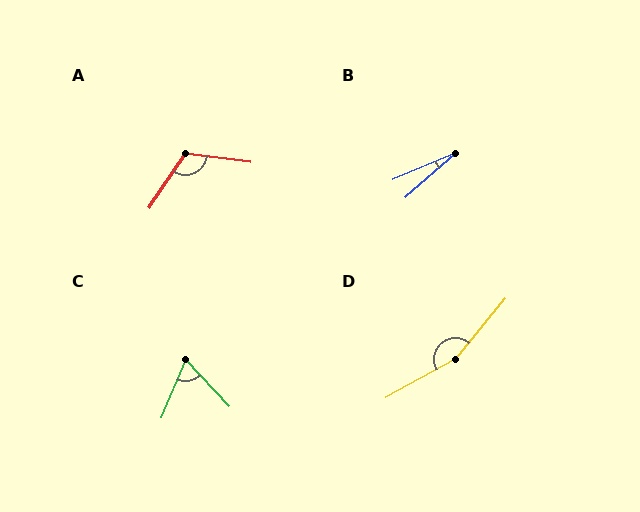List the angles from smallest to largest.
B (18°), C (66°), A (116°), D (158°).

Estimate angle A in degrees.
Approximately 116 degrees.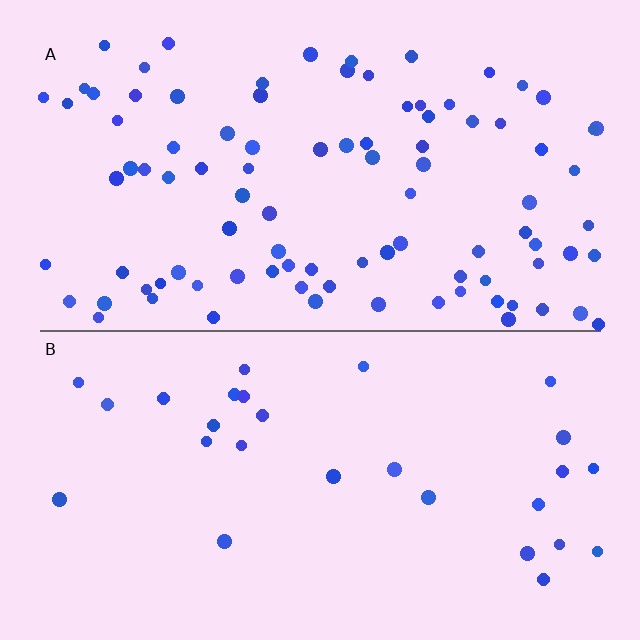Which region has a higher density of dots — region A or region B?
A (the top).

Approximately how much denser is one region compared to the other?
Approximately 3.3× — region A over region B.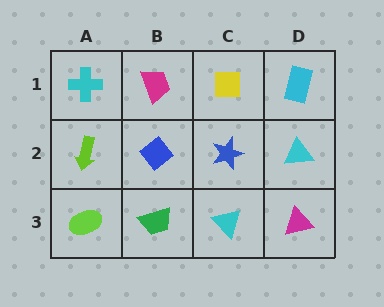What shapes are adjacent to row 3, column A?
A lime arrow (row 2, column A), a green trapezoid (row 3, column B).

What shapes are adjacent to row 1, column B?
A blue diamond (row 2, column B), a cyan cross (row 1, column A), a yellow square (row 1, column C).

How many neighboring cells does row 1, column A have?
2.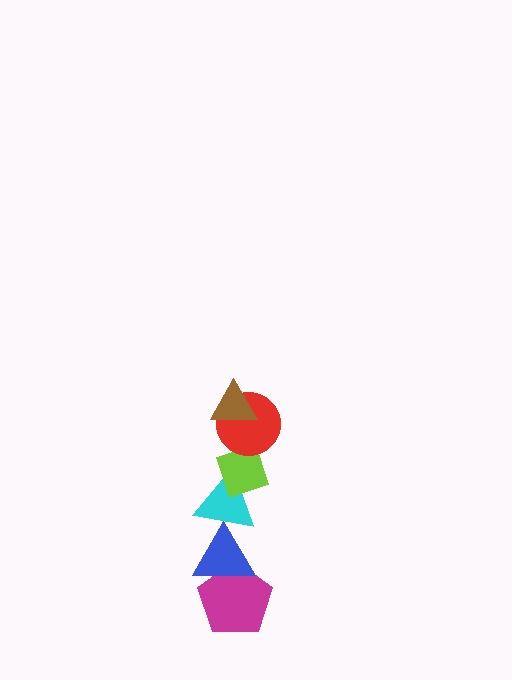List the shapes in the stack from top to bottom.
From top to bottom: the brown triangle, the red circle, the lime diamond, the cyan triangle, the blue triangle, the magenta pentagon.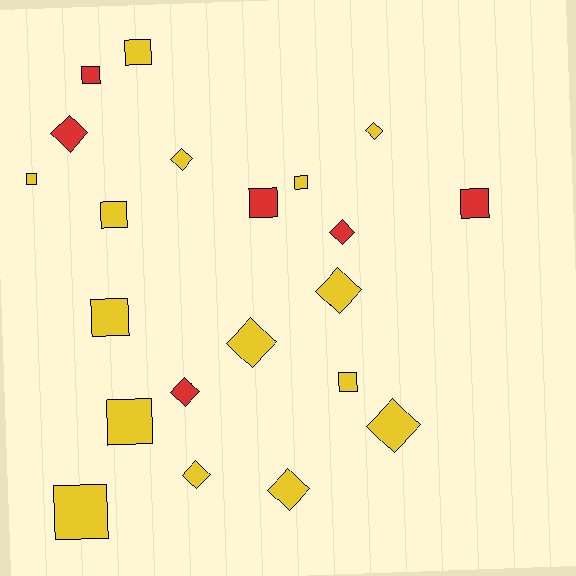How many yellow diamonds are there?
There are 7 yellow diamonds.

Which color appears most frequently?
Yellow, with 15 objects.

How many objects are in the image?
There are 21 objects.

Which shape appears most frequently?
Square, with 11 objects.